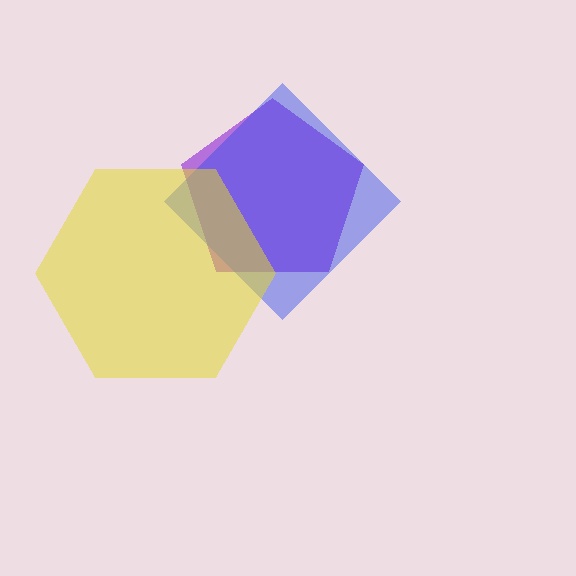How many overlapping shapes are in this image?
There are 3 overlapping shapes in the image.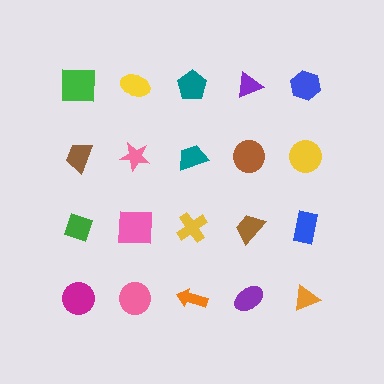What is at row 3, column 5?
A blue rectangle.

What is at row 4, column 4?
A purple ellipse.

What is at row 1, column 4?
A purple triangle.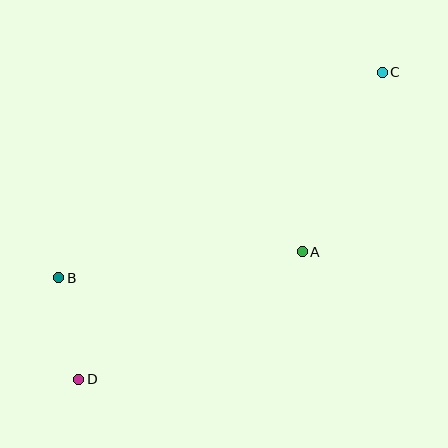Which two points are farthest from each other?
Points C and D are farthest from each other.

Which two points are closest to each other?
Points B and D are closest to each other.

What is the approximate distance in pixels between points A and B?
The distance between A and B is approximately 245 pixels.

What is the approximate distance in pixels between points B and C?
The distance between B and C is approximately 383 pixels.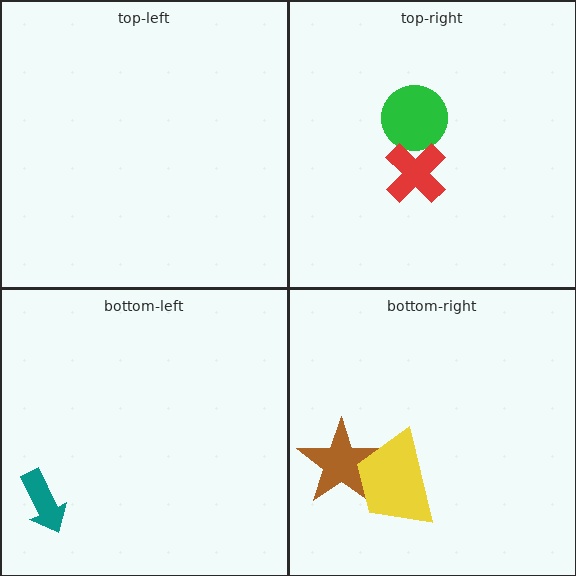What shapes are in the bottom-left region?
The teal arrow.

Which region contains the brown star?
The bottom-right region.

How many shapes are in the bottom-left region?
1.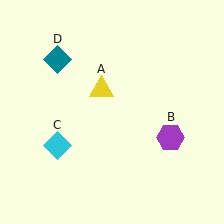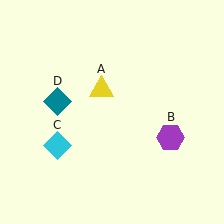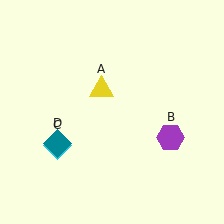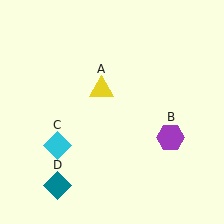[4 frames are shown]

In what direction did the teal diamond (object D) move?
The teal diamond (object D) moved down.